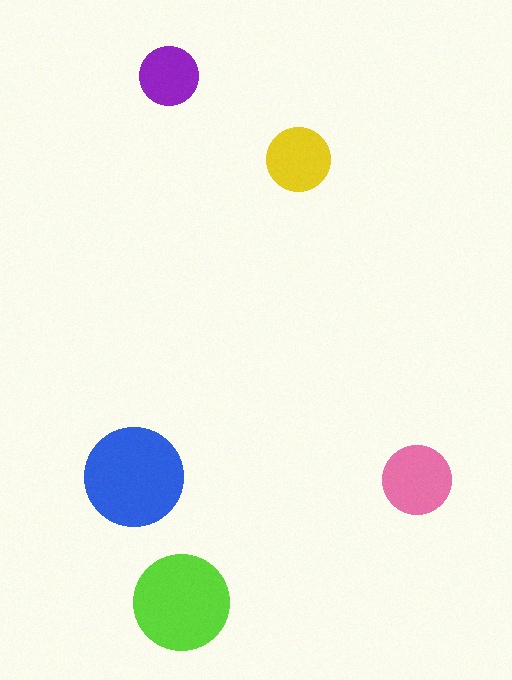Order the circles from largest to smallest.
the blue one, the lime one, the pink one, the yellow one, the purple one.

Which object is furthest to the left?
The blue circle is leftmost.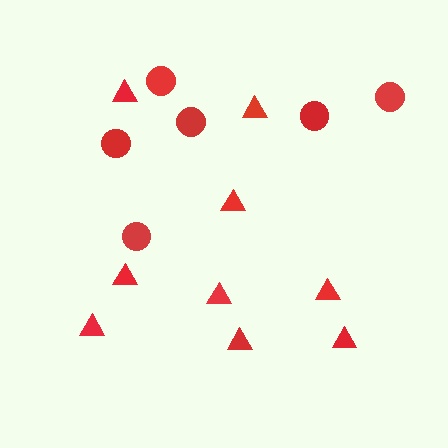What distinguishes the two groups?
There are 2 groups: one group of triangles (9) and one group of circles (6).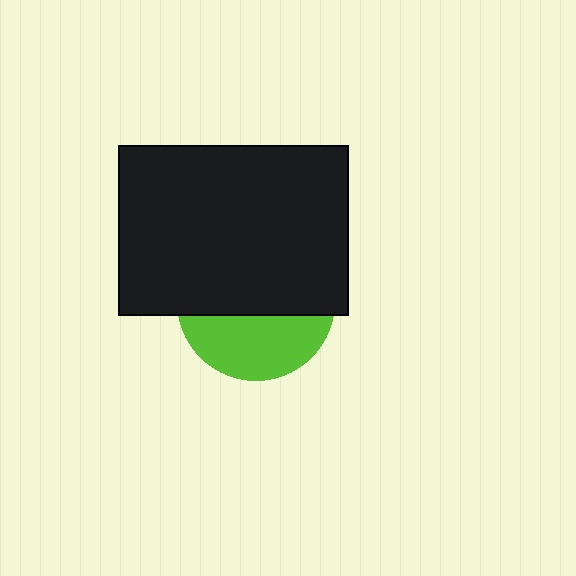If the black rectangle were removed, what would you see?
You would see the complete lime circle.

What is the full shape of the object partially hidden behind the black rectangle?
The partially hidden object is a lime circle.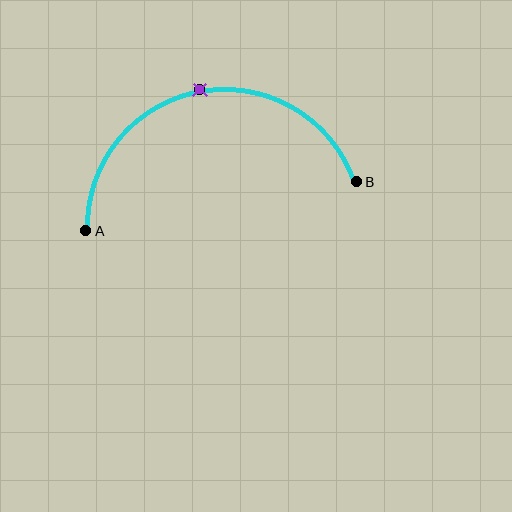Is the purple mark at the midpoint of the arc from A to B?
Yes. The purple mark lies on the arc at equal arc-length from both A and B — it is the arc midpoint.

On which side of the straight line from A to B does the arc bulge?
The arc bulges above the straight line connecting A and B.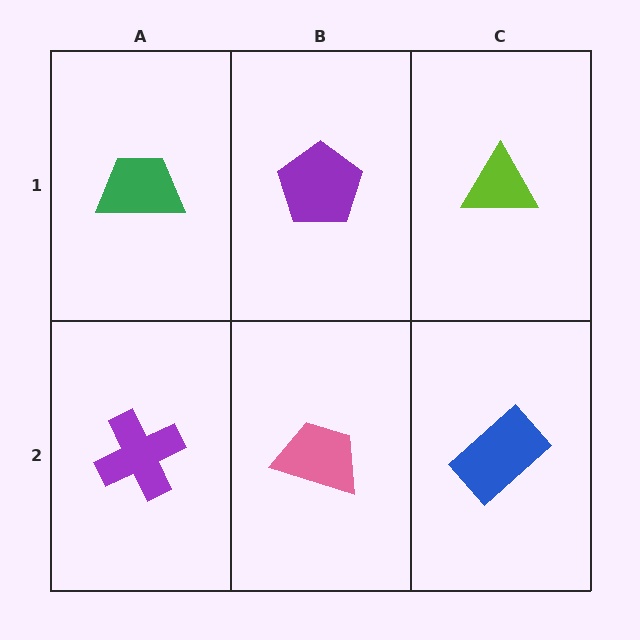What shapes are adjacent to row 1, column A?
A purple cross (row 2, column A), a purple pentagon (row 1, column B).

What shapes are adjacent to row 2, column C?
A lime triangle (row 1, column C), a pink trapezoid (row 2, column B).